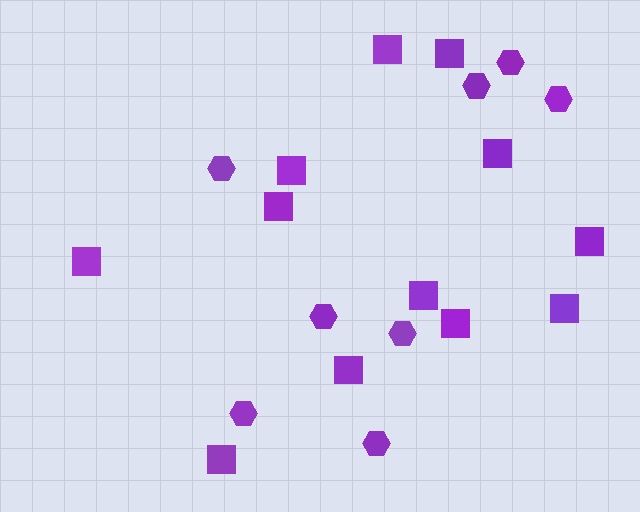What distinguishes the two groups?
There are 2 groups: one group of squares (12) and one group of hexagons (8).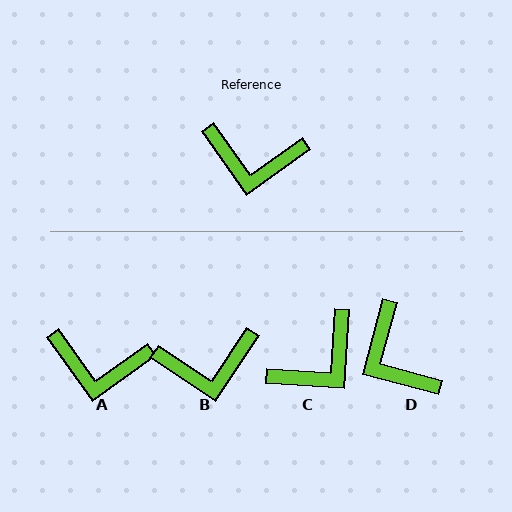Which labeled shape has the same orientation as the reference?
A.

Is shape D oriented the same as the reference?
No, it is off by about 51 degrees.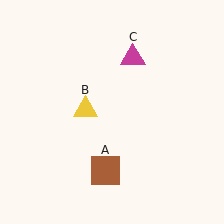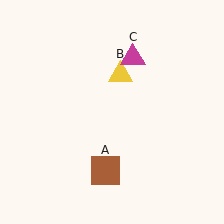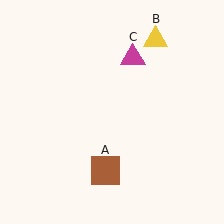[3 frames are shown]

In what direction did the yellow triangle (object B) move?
The yellow triangle (object B) moved up and to the right.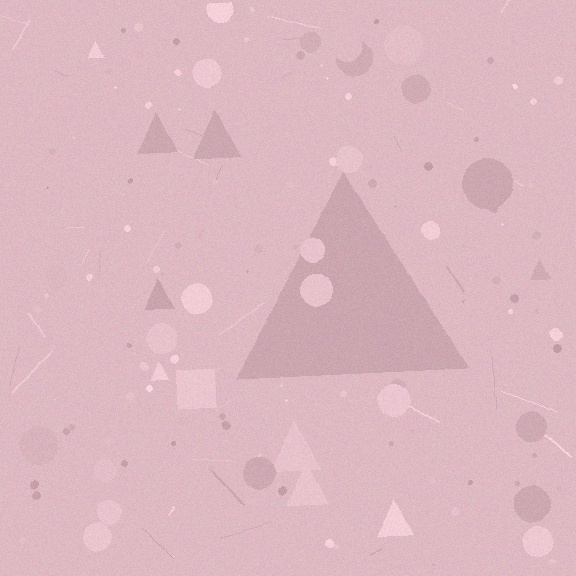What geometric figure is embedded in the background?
A triangle is embedded in the background.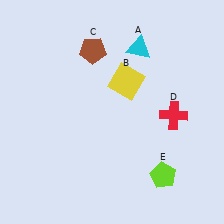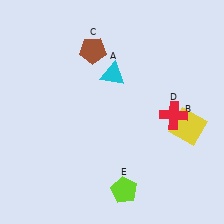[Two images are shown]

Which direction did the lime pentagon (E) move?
The lime pentagon (E) moved left.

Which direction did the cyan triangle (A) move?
The cyan triangle (A) moved down.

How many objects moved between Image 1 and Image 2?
3 objects moved between the two images.